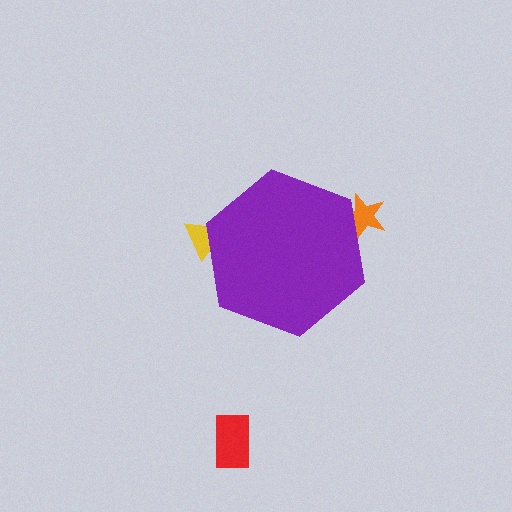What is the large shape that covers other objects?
A purple hexagon.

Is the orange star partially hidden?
Yes, the orange star is partially hidden behind the purple hexagon.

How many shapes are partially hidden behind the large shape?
2 shapes are partially hidden.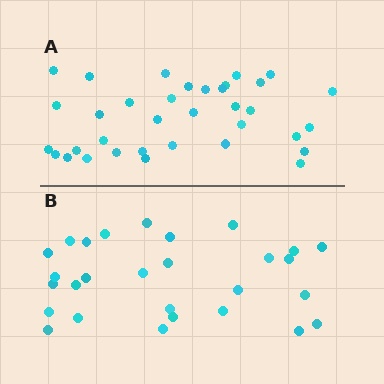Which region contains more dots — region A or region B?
Region A (the top region) has more dots.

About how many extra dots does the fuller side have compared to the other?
Region A has roughly 8 or so more dots than region B.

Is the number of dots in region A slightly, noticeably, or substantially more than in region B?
Region A has noticeably more, but not dramatically so. The ratio is roughly 1.2 to 1.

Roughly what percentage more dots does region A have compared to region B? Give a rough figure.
About 25% more.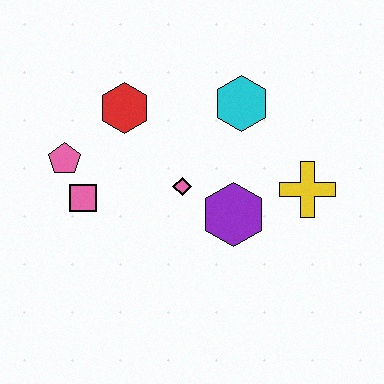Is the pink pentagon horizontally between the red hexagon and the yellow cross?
No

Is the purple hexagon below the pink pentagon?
Yes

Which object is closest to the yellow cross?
The purple hexagon is closest to the yellow cross.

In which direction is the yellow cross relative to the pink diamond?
The yellow cross is to the right of the pink diamond.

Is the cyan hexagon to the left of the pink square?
No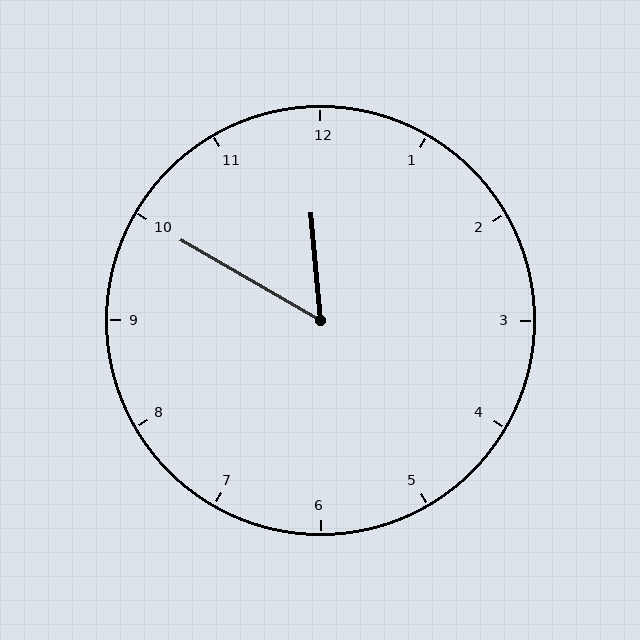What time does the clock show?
11:50.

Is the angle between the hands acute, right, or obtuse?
It is acute.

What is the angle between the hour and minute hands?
Approximately 55 degrees.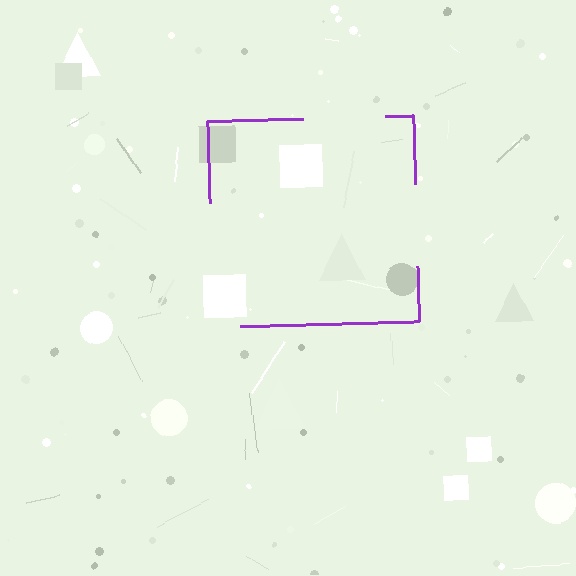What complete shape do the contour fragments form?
The contour fragments form a square.